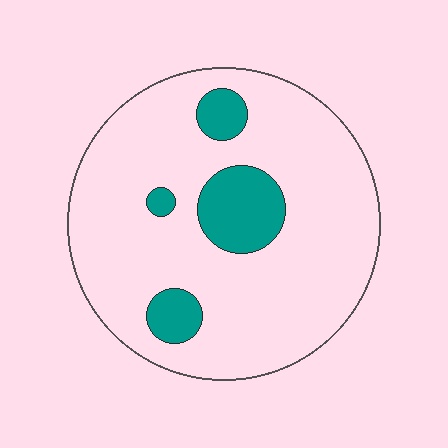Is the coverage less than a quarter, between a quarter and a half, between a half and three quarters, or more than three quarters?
Less than a quarter.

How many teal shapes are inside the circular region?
4.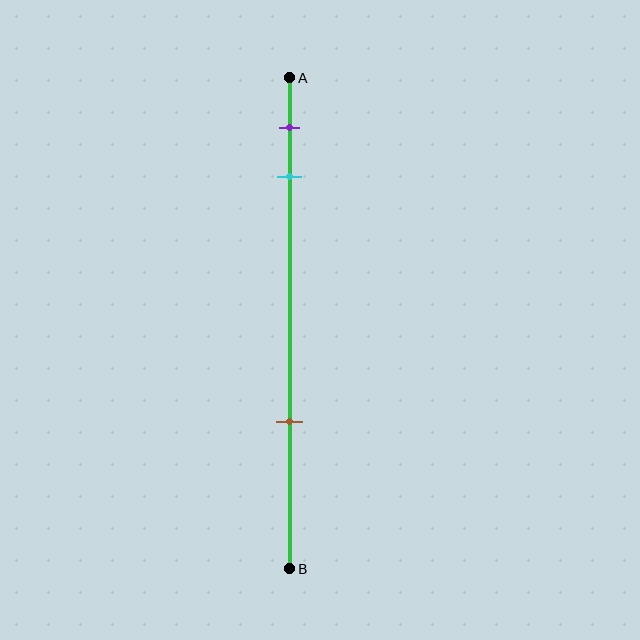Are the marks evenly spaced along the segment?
No, the marks are not evenly spaced.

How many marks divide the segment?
There are 3 marks dividing the segment.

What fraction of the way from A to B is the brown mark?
The brown mark is approximately 70% (0.7) of the way from A to B.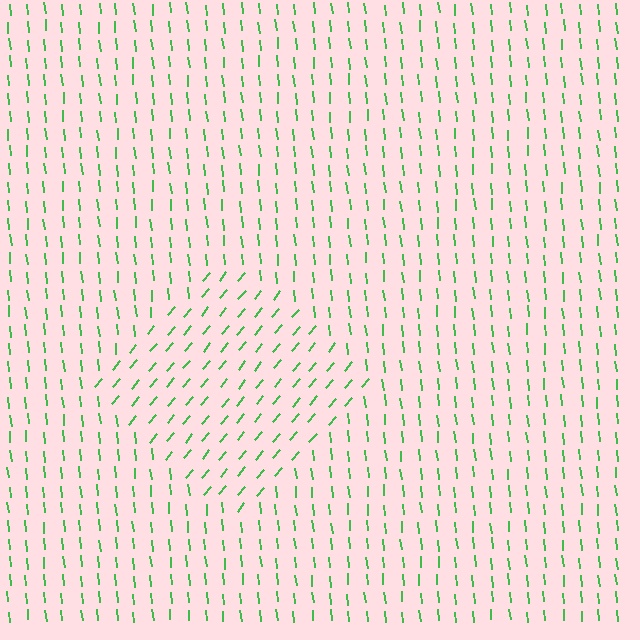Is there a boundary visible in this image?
Yes, there is a texture boundary formed by a change in line orientation.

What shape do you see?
I see a diamond.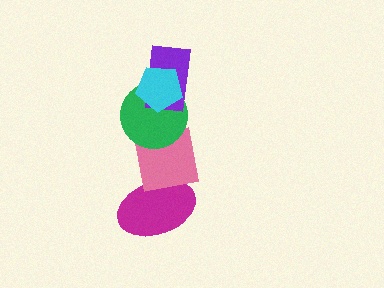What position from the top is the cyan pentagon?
The cyan pentagon is 1st from the top.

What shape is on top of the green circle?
The purple rectangle is on top of the green circle.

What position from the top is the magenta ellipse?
The magenta ellipse is 5th from the top.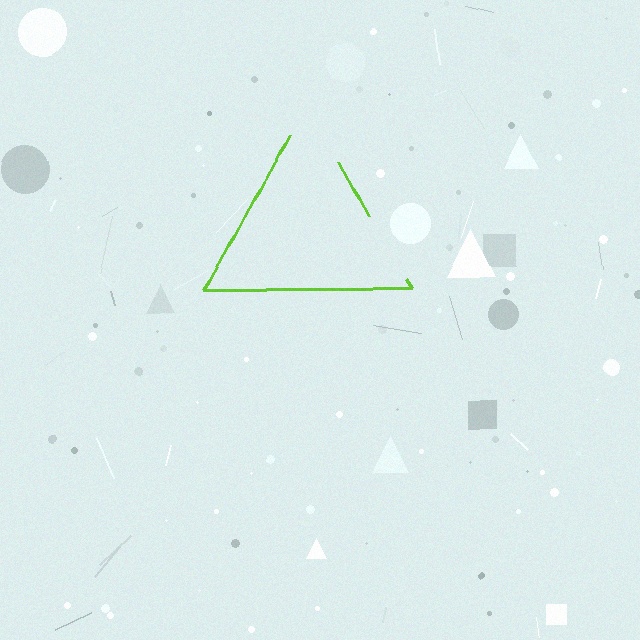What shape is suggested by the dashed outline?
The dashed outline suggests a triangle.